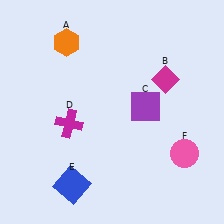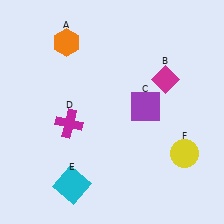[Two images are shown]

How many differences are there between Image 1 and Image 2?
There are 2 differences between the two images.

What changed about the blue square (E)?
In Image 1, E is blue. In Image 2, it changed to cyan.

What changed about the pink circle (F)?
In Image 1, F is pink. In Image 2, it changed to yellow.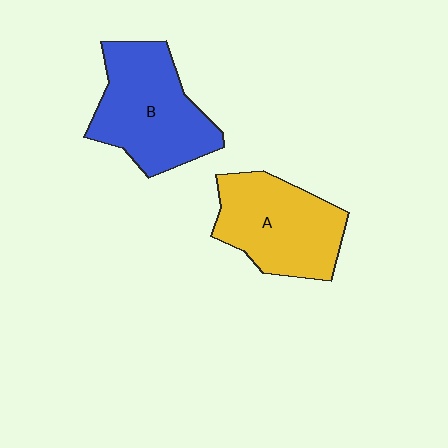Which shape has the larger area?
Shape B (blue).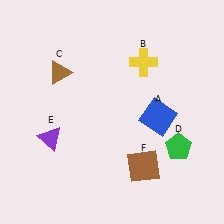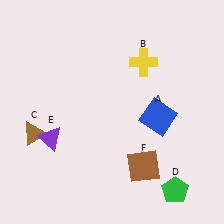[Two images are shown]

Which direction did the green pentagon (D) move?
The green pentagon (D) moved down.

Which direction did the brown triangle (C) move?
The brown triangle (C) moved down.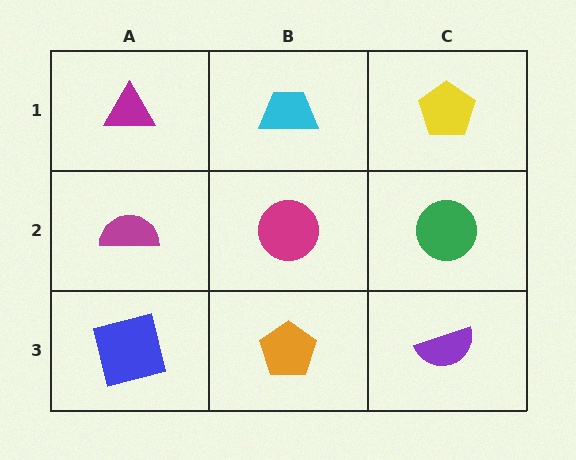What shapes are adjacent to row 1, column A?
A magenta semicircle (row 2, column A), a cyan trapezoid (row 1, column B).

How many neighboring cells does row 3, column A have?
2.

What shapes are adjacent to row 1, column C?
A green circle (row 2, column C), a cyan trapezoid (row 1, column B).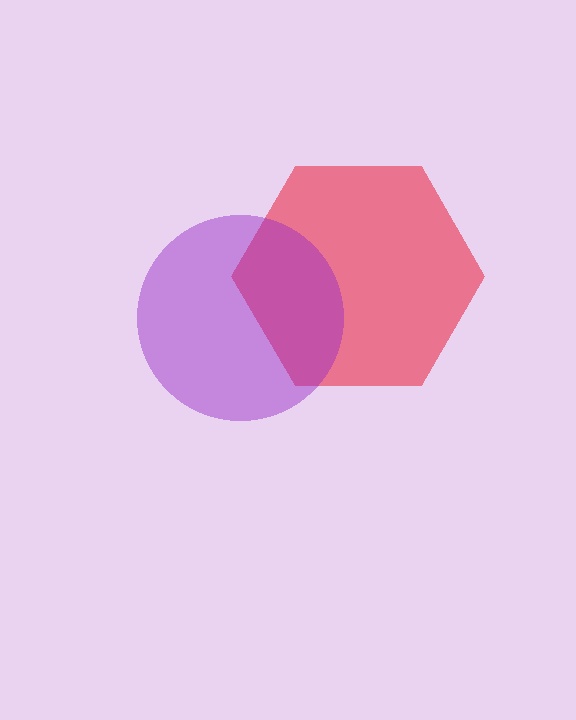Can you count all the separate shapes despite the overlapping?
Yes, there are 2 separate shapes.